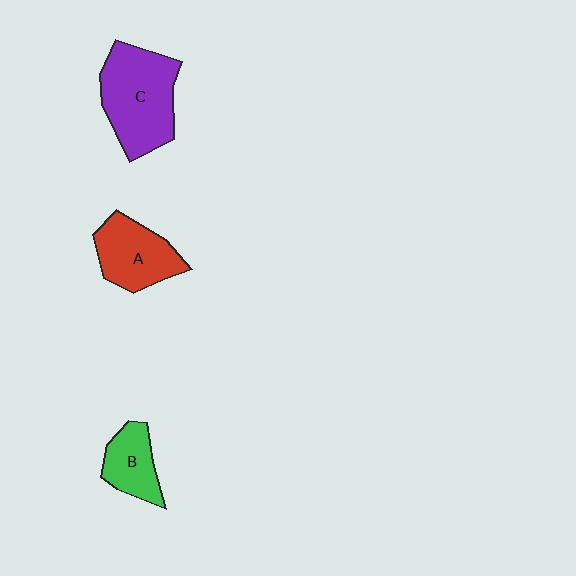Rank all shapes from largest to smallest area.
From largest to smallest: C (purple), A (red), B (green).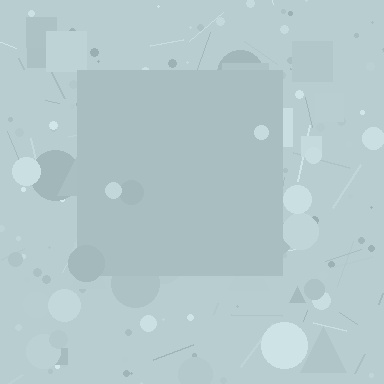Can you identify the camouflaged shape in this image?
The camouflaged shape is a square.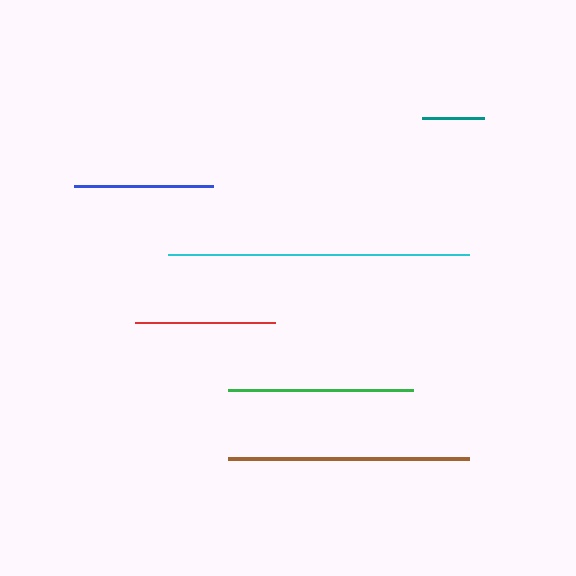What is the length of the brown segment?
The brown segment is approximately 241 pixels long.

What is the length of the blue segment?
The blue segment is approximately 139 pixels long.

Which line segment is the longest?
The cyan line is the longest at approximately 301 pixels.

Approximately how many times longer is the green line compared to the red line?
The green line is approximately 1.3 times the length of the red line.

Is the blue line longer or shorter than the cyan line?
The cyan line is longer than the blue line.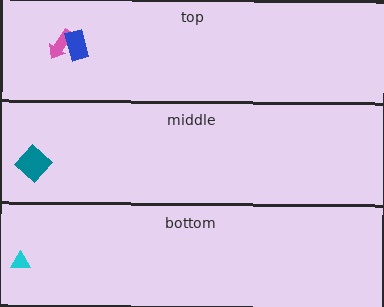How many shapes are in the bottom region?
1.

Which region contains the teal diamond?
The middle region.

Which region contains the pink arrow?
The top region.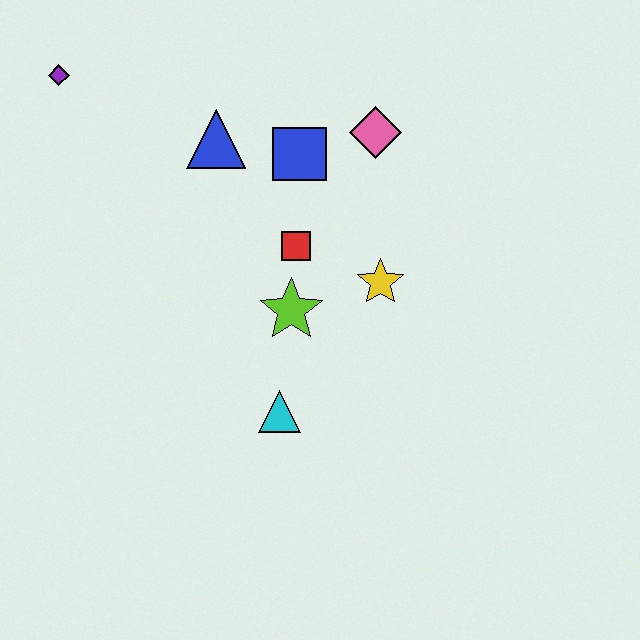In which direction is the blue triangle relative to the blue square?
The blue triangle is to the left of the blue square.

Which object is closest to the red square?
The lime star is closest to the red square.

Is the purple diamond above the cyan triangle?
Yes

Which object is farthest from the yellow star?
The purple diamond is farthest from the yellow star.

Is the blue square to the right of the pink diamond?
No